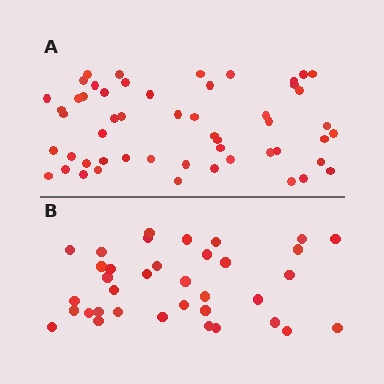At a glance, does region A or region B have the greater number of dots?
Region A (the top region) has more dots.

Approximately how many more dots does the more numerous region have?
Region A has approximately 15 more dots than region B.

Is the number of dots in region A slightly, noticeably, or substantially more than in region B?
Region A has substantially more. The ratio is roughly 1.5 to 1.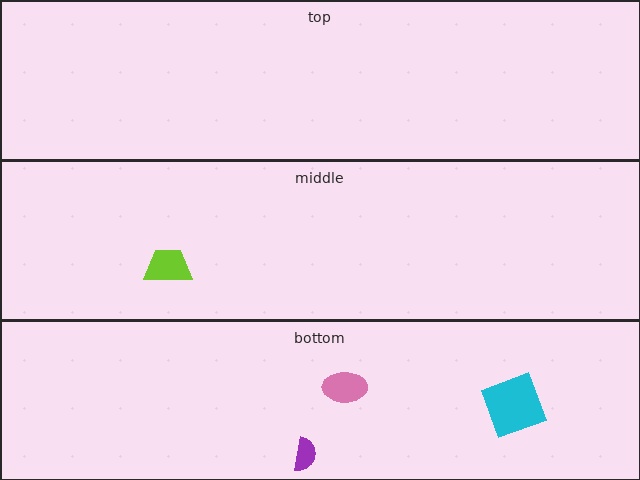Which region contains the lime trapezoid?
The middle region.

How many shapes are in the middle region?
1.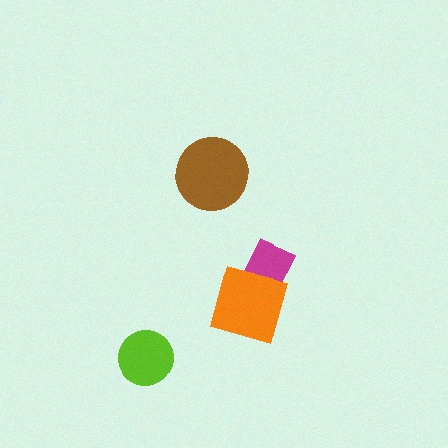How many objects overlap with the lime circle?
0 objects overlap with the lime circle.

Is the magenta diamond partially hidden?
Yes, it is partially covered by another shape.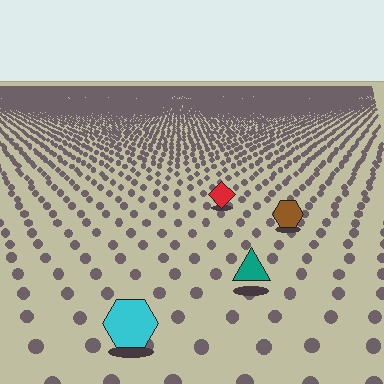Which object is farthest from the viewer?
The red diamond is farthest from the viewer. It appears smaller and the ground texture around it is denser.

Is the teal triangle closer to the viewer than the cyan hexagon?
No. The cyan hexagon is closer — you can tell from the texture gradient: the ground texture is coarser near it.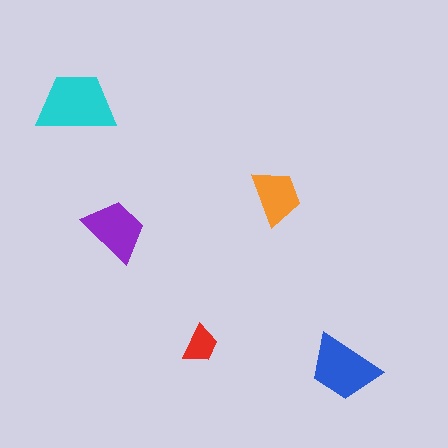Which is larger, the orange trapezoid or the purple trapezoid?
The purple one.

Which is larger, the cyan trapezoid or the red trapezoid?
The cyan one.